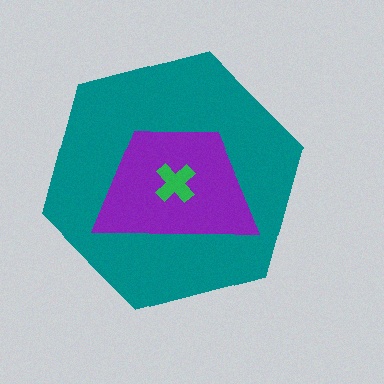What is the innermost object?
The green cross.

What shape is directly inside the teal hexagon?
The purple trapezoid.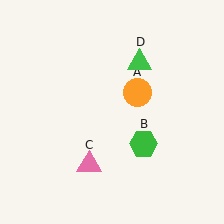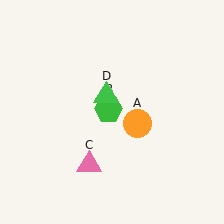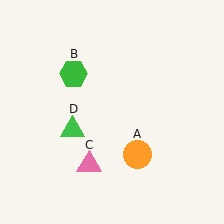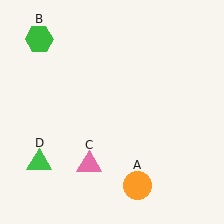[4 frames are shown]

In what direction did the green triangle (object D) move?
The green triangle (object D) moved down and to the left.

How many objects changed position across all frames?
3 objects changed position: orange circle (object A), green hexagon (object B), green triangle (object D).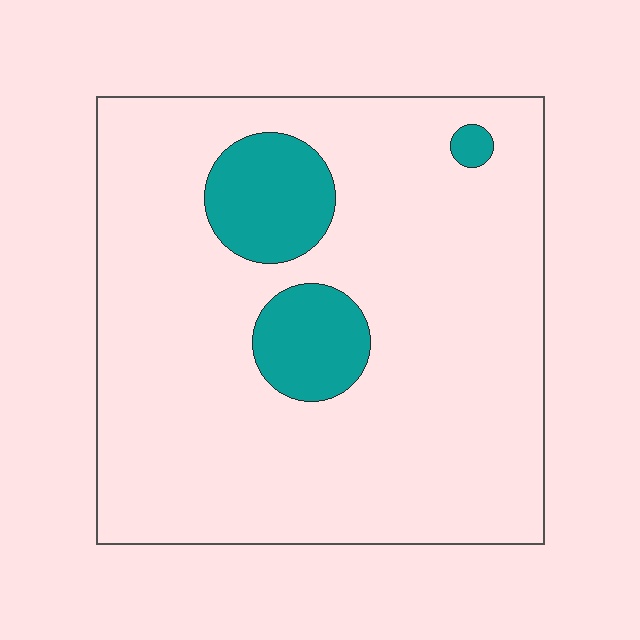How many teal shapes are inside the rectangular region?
3.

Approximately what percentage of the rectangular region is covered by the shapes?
Approximately 15%.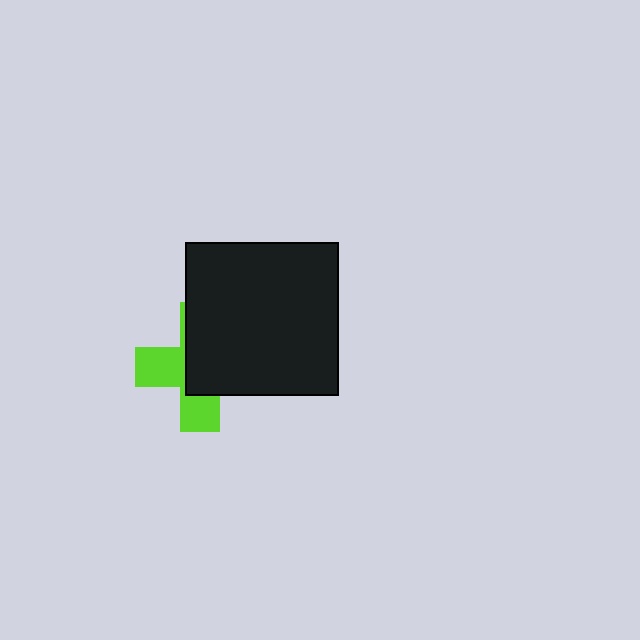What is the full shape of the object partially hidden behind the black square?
The partially hidden object is a lime cross.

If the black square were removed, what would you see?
You would see the complete lime cross.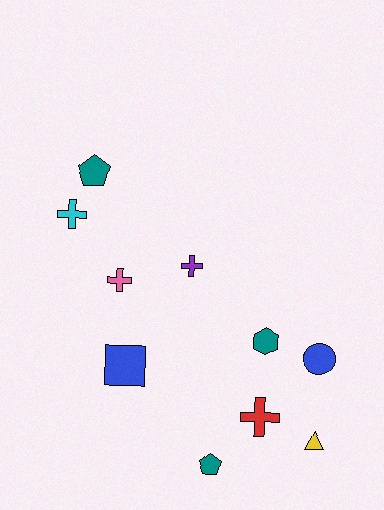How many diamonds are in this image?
There are no diamonds.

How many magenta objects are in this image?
There are no magenta objects.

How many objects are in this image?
There are 10 objects.